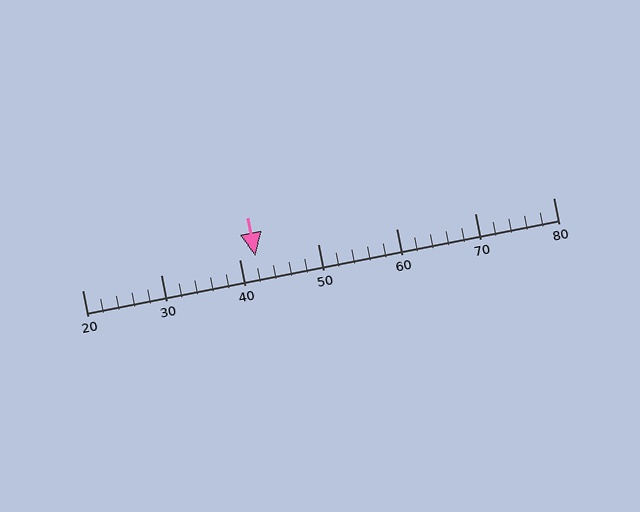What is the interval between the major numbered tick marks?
The major tick marks are spaced 10 units apart.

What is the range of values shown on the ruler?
The ruler shows values from 20 to 80.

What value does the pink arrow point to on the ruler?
The pink arrow points to approximately 42.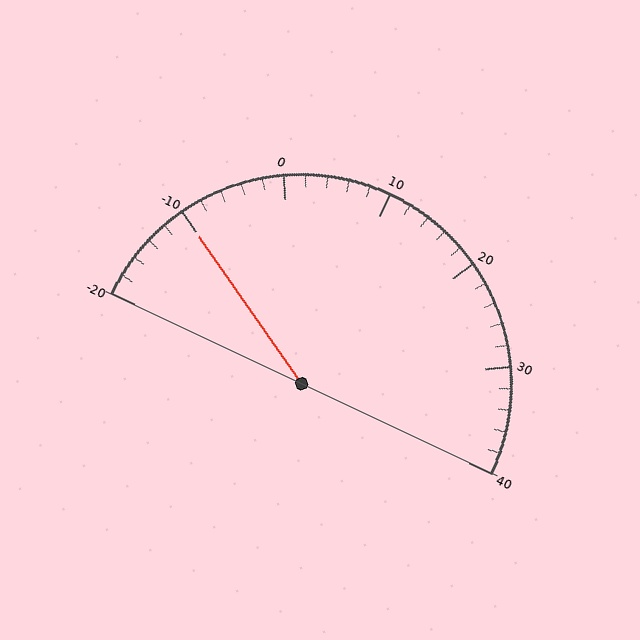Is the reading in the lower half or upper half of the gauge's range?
The reading is in the lower half of the range (-20 to 40).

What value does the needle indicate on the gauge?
The needle indicates approximately -10.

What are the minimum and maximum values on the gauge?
The gauge ranges from -20 to 40.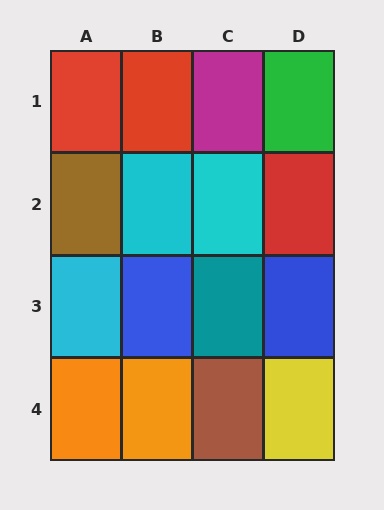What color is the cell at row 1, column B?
Red.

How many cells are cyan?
3 cells are cyan.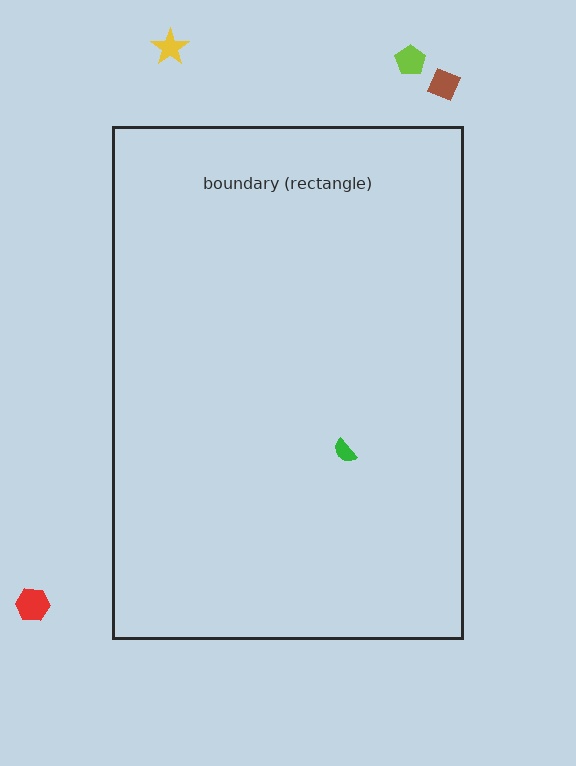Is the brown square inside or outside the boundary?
Outside.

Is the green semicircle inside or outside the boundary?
Inside.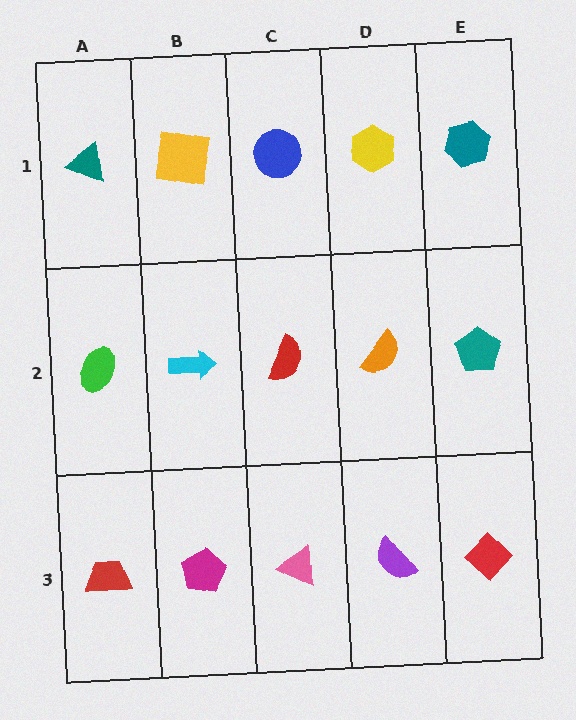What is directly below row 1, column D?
An orange semicircle.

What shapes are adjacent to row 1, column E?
A teal pentagon (row 2, column E), a yellow hexagon (row 1, column D).